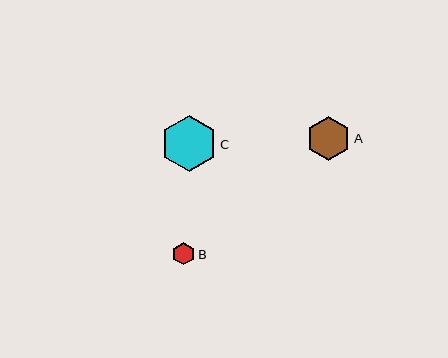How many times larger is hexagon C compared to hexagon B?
Hexagon C is approximately 2.5 times the size of hexagon B.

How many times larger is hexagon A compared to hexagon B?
Hexagon A is approximately 2.0 times the size of hexagon B.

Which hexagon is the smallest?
Hexagon B is the smallest with a size of approximately 22 pixels.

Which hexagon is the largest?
Hexagon C is the largest with a size of approximately 56 pixels.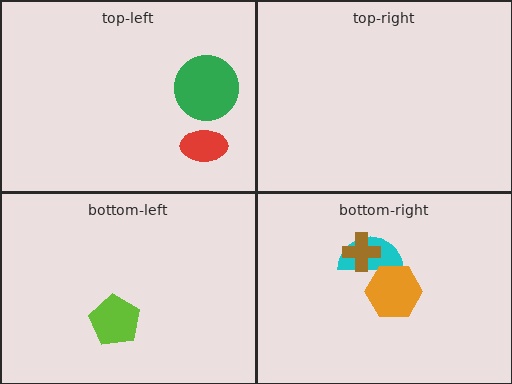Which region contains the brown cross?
The bottom-right region.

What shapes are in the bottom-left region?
The lime pentagon.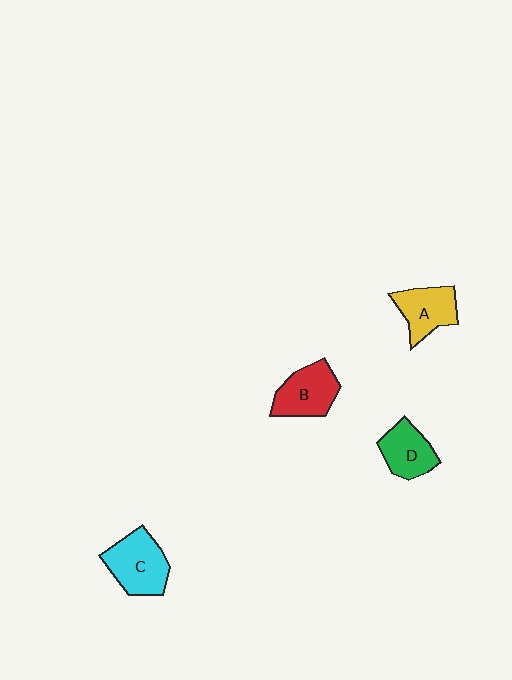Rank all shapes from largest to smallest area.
From largest to smallest: C (cyan), B (red), A (yellow), D (green).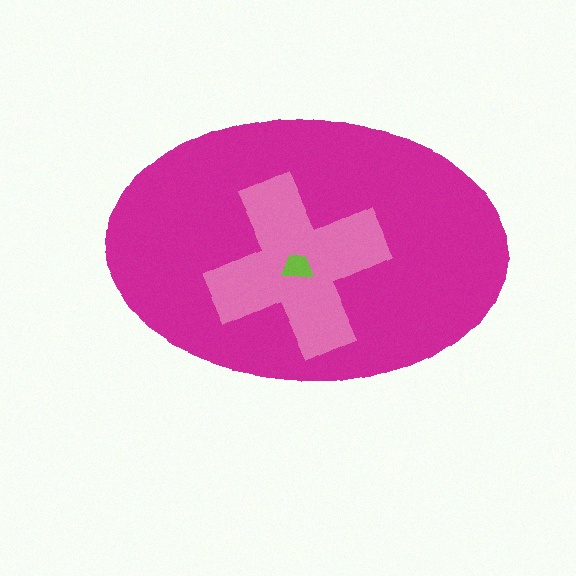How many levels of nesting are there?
3.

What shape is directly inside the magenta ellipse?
The pink cross.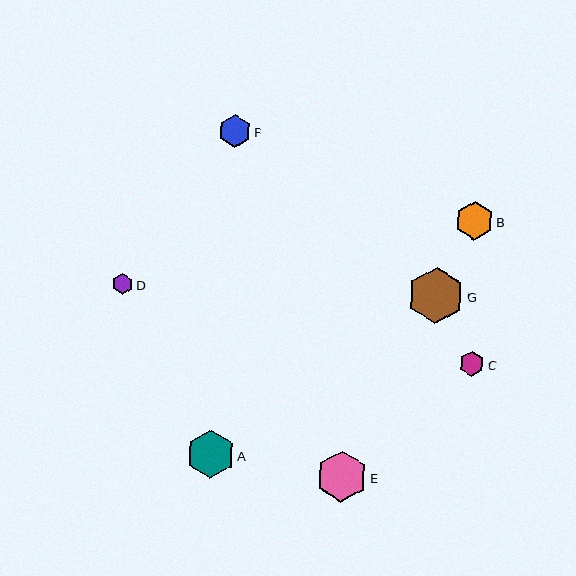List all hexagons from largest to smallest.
From largest to smallest: G, E, A, B, F, C, D.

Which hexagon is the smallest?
Hexagon D is the smallest with a size of approximately 21 pixels.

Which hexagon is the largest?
Hexagon G is the largest with a size of approximately 56 pixels.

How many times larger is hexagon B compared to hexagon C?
Hexagon B is approximately 1.6 times the size of hexagon C.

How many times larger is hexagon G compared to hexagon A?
Hexagon G is approximately 1.2 times the size of hexagon A.